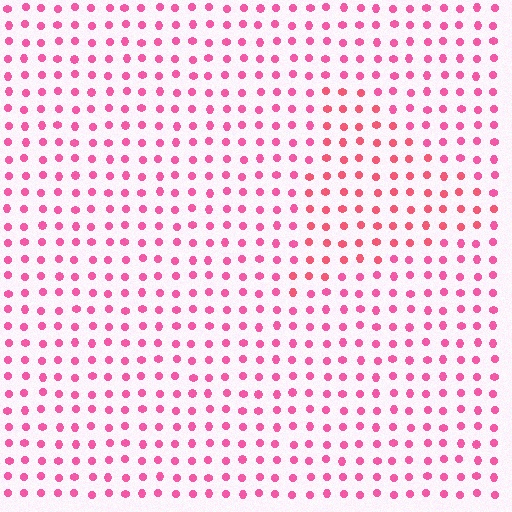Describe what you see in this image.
The image is filled with small pink elements in a uniform arrangement. A triangle-shaped region is visible where the elements are tinted to a slightly different hue, forming a subtle color boundary.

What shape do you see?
I see a triangle.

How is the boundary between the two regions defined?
The boundary is defined purely by a slight shift in hue (about 19 degrees). Spacing, size, and orientation are identical on both sides.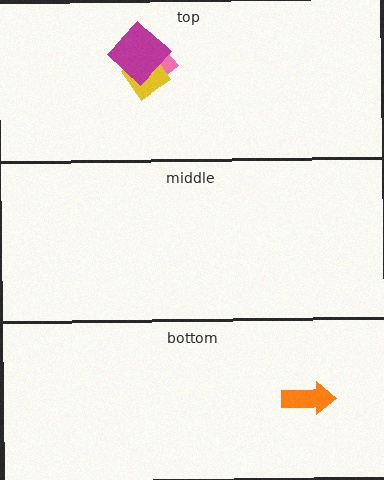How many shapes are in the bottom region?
1.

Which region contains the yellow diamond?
The top region.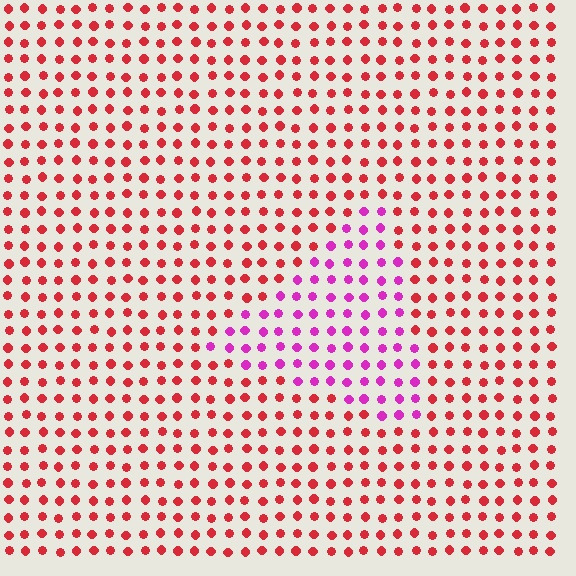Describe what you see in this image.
The image is filled with small red elements in a uniform arrangement. A triangle-shaped region is visible where the elements are tinted to a slightly different hue, forming a subtle color boundary.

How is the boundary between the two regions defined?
The boundary is defined purely by a slight shift in hue (about 47 degrees). Spacing, size, and orientation are identical on both sides.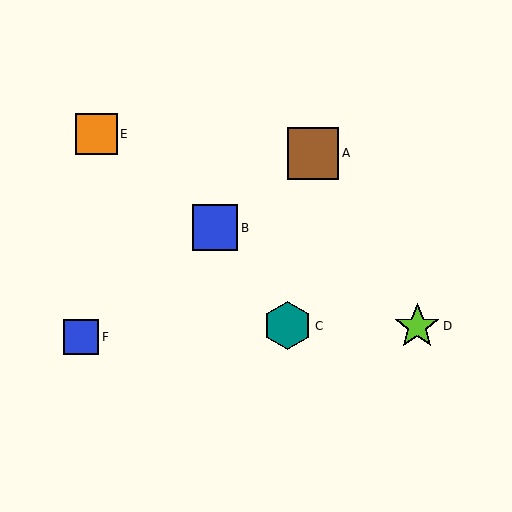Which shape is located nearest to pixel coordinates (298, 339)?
The teal hexagon (labeled C) at (287, 326) is nearest to that location.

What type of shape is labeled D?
Shape D is a lime star.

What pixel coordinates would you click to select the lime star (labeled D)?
Click at (417, 327) to select the lime star D.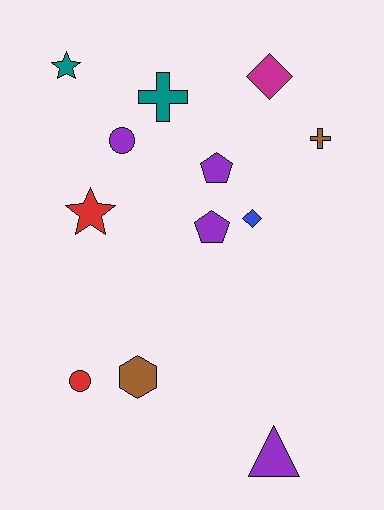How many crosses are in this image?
There are 2 crosses.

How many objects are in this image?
There are 12 objects.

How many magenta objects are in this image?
There is 1 magenta object.